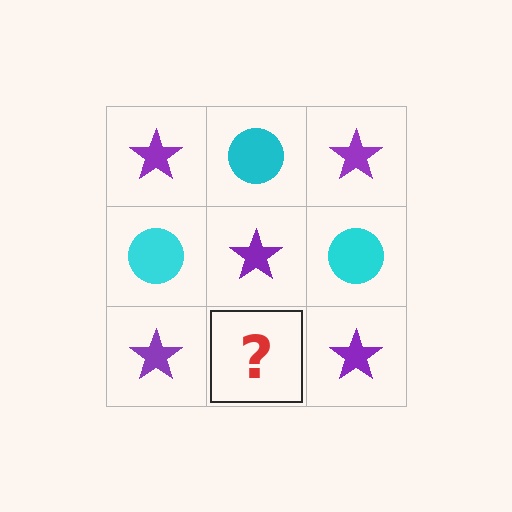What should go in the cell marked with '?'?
The missing cell should contain a cyan circle.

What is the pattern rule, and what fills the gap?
The rule is that it alternates purple star and cyan circle in a checkerboard pattern. The gap should be filled with a cyan circle.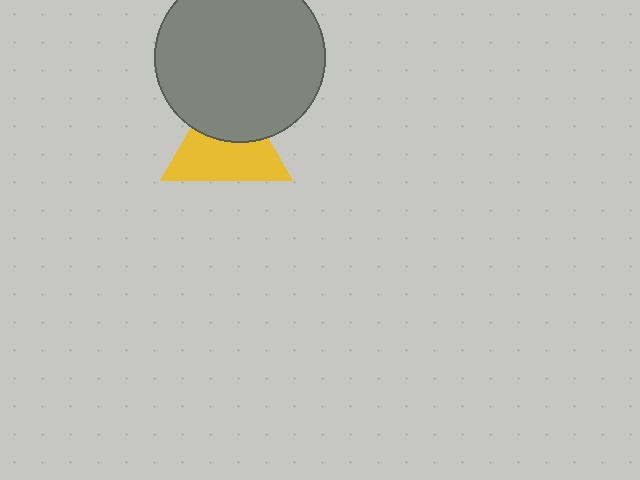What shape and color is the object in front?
The object in front is a gray circle.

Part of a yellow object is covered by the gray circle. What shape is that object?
It is a triangle.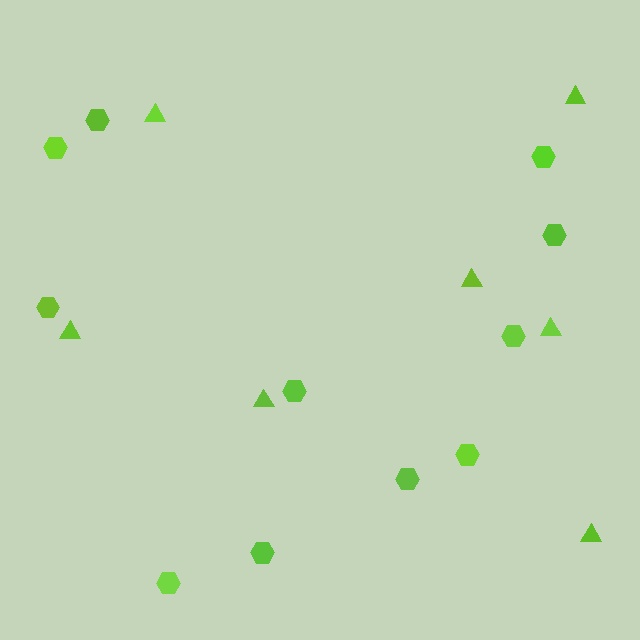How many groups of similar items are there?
There are 2 groups: one group of triangles (7) and one group of hexagons (11).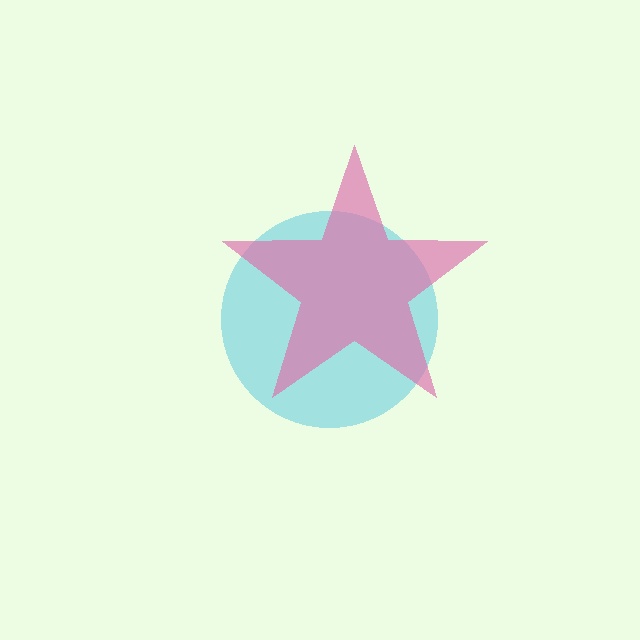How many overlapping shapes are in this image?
There are 2 overlapping shapes in the image.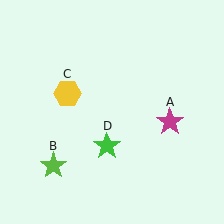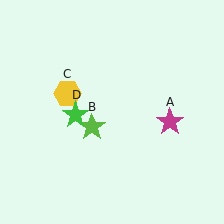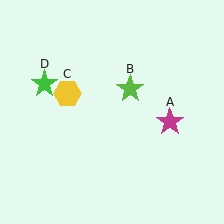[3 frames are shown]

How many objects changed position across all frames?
2 objects changed position: lime star (object B), green star (object D).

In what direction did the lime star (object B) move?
The lime star (object B) moved up and to the right.